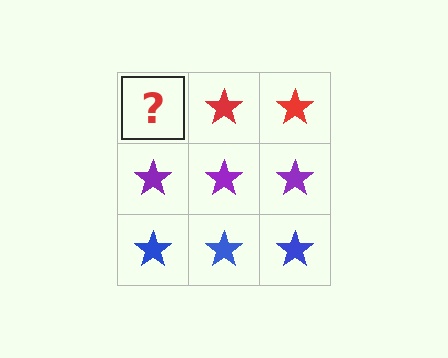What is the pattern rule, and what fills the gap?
The rule is that each row has a consistent color. The gap should be filled with a red star.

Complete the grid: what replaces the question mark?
The question mark should be replaced with a red star.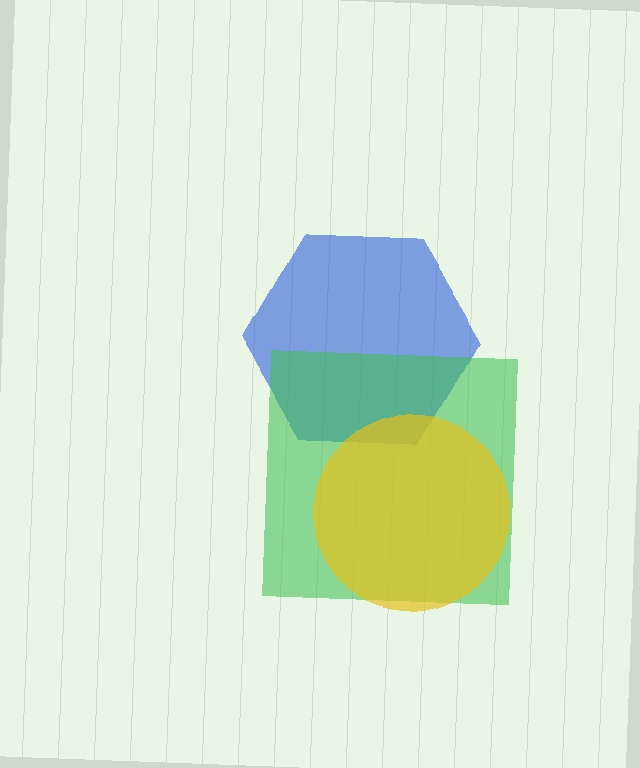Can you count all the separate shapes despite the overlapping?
Yes, there are 3 separate shapes.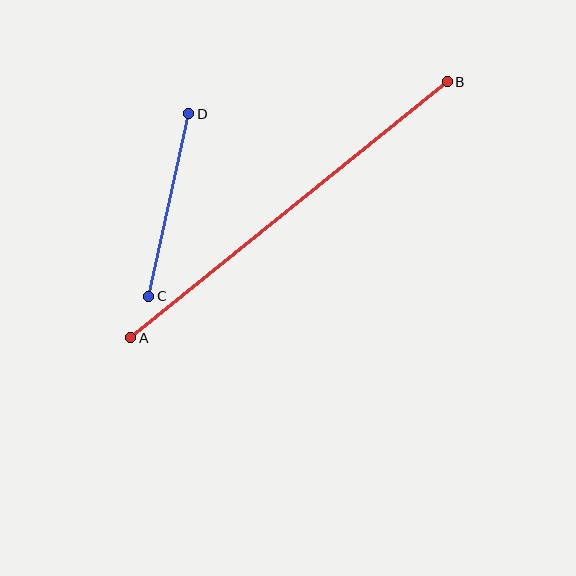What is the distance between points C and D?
The distance is approximately 187 pixels.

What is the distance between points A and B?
The distance is approximately 407 pixels.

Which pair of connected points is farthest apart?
Points A and B are farthest apart.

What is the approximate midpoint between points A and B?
The midpoint is at approximately (289, 210) pixels.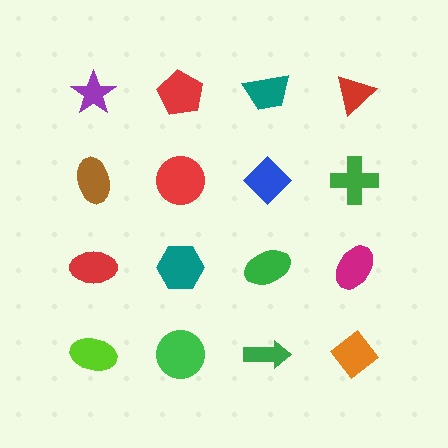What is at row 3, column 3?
A green ellipse.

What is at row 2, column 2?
A red circle.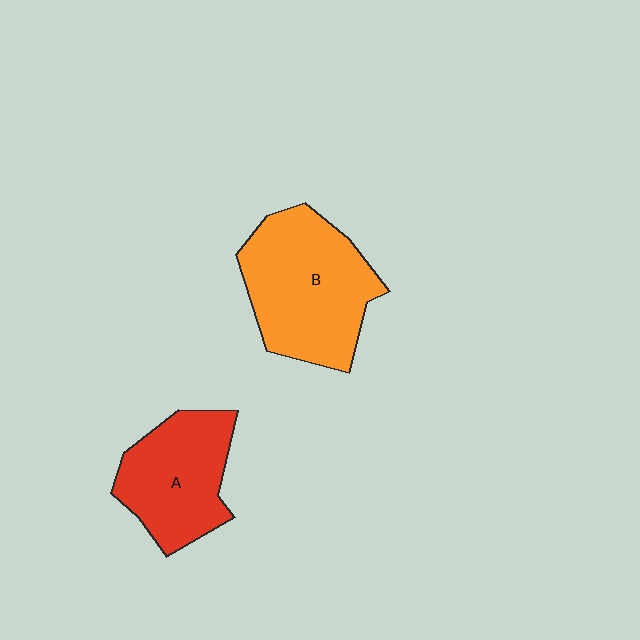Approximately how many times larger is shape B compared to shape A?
Approximately 1.3 times.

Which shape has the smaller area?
Shape A (red).